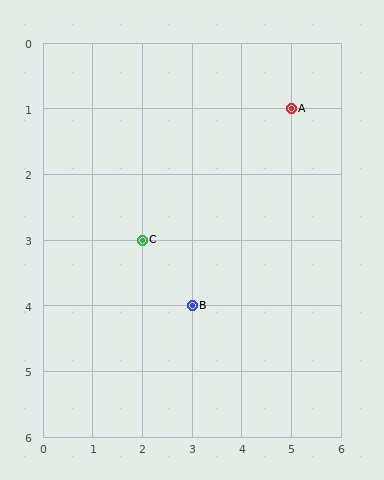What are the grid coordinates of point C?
Point C is at grid coordinates (2, 3).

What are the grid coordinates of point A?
Point A is at grid coordinates (5, 1).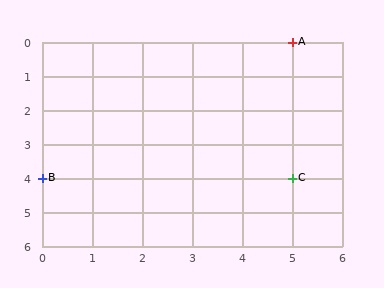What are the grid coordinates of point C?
Point C is at grid coordinates (5, 4).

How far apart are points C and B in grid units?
Points C and B are 5 columns apart.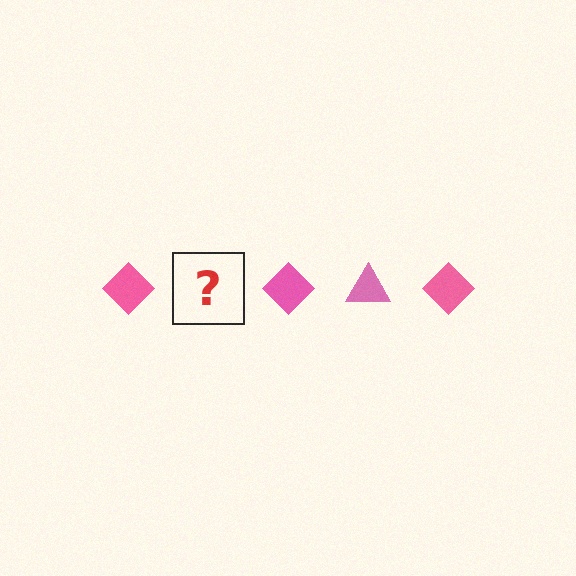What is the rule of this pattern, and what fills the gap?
The rule is that the pattern cycles through diamond, triangle shapes in pink. The gap should be filled with a pink triangle.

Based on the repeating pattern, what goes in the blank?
The blank should be a pink triangle.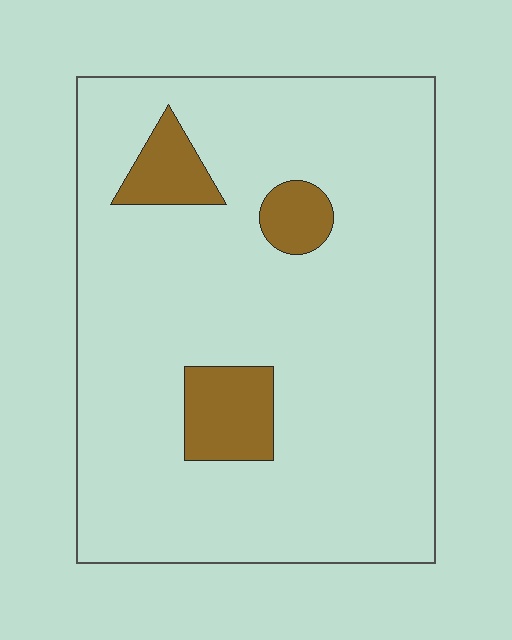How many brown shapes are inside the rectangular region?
3.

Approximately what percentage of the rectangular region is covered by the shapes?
Approximately 10%.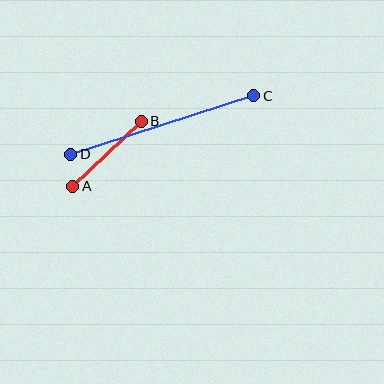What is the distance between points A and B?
The distance is approximately 95 pixels.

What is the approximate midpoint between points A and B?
The midpoint is at approximately (107, 154) pixels.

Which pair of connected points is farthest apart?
Points C and D are farthest apart.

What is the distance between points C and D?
The distance is approximately 192 pixels.